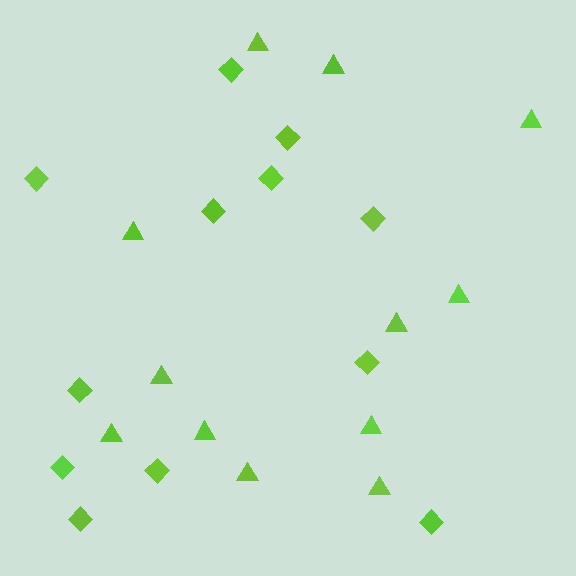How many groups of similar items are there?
There are 2 groups: one group of triangles (12) and one group of diamonds (12).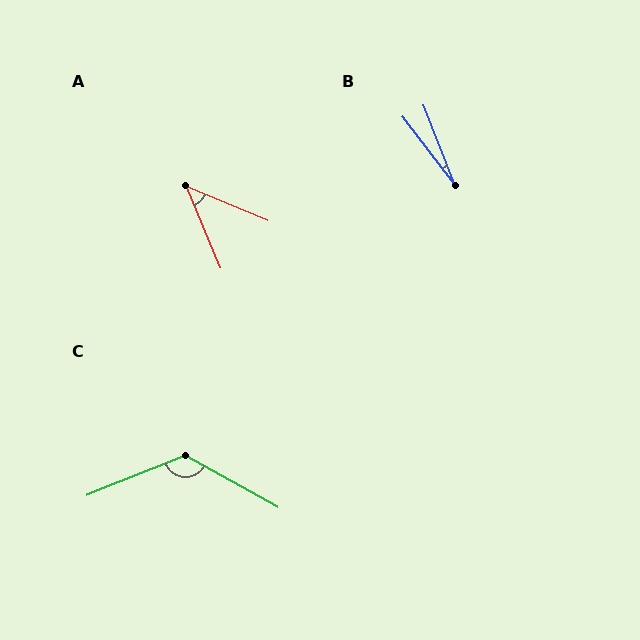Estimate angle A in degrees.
Approximately 44 degrees.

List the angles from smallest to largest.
B (16°), A (44°), C (129°).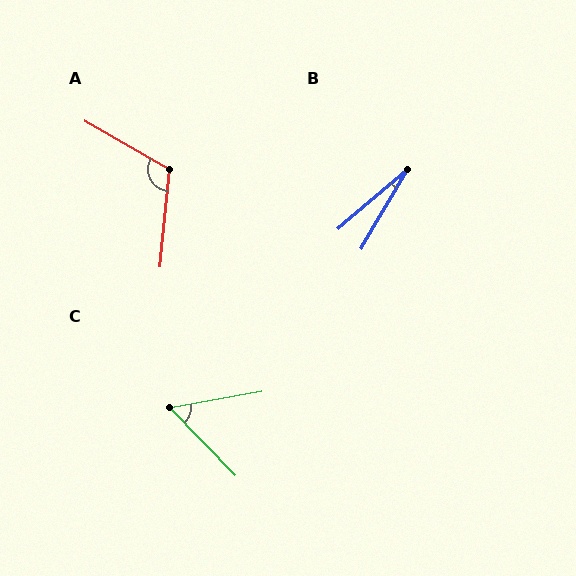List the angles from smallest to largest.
B (19°), C (55°), A (114°).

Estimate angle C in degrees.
Approximately 55 degrees.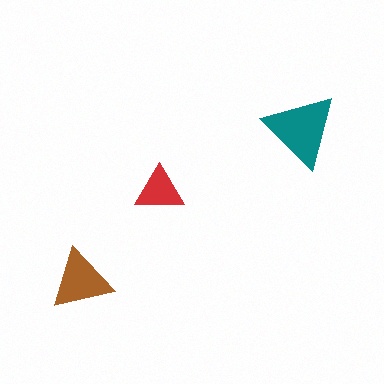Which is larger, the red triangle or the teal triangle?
The teal one.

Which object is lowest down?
The brown triangle is bottommost.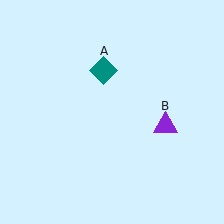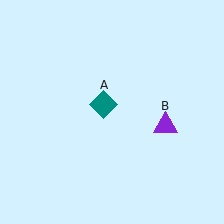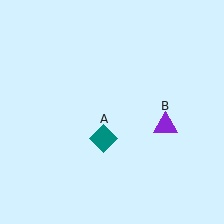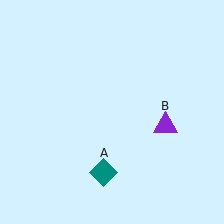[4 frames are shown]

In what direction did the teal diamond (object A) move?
The teal diamond (object A) moved down.